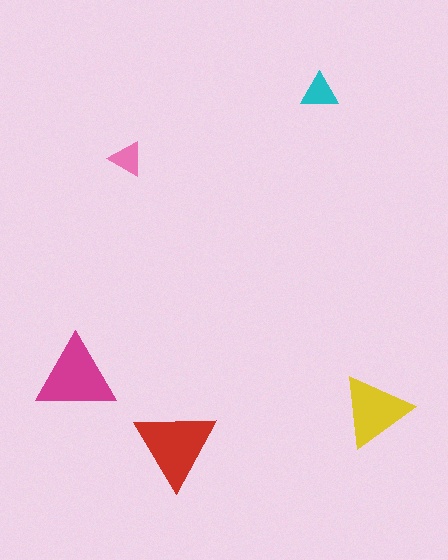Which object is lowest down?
The red triangle is bottommost.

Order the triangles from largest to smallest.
the red one, the magenta one, the yellow one, the cyan one, the pink one.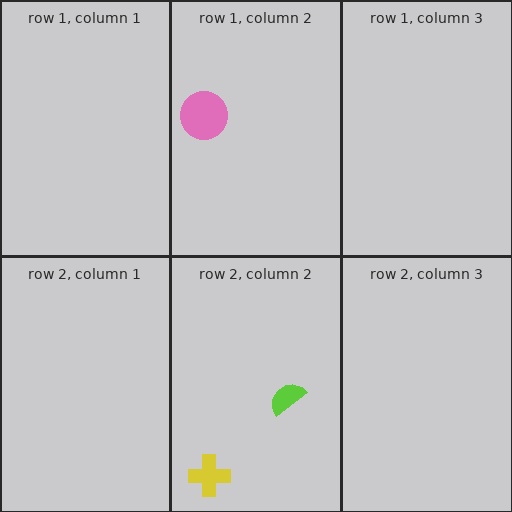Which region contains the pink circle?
The row 1, column 2 region.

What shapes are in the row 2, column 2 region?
The yellow cross, the lime semicircle.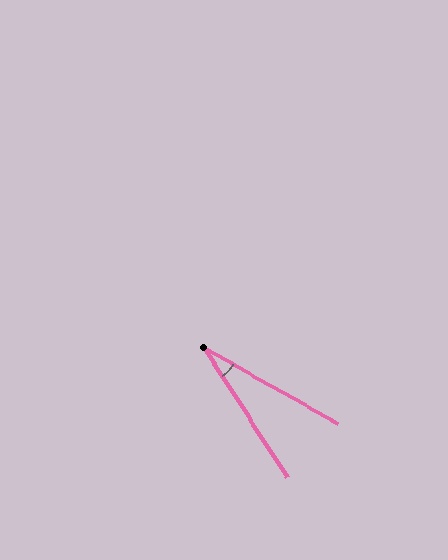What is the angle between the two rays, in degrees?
Approximately 28 degrees.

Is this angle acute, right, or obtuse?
It is acute.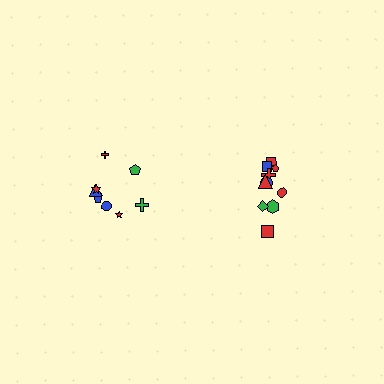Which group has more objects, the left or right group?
The right group.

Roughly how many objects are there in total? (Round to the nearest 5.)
Roughly 20 objects in total.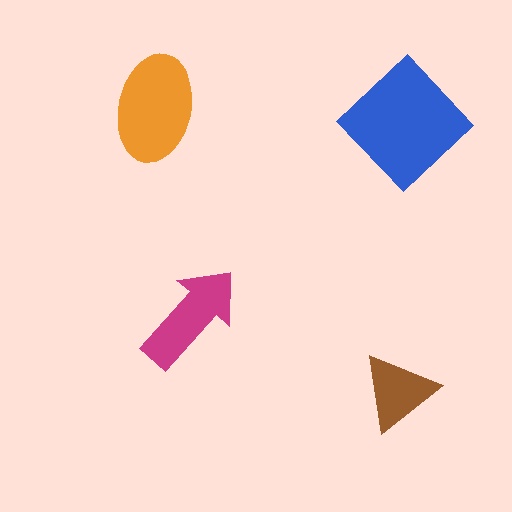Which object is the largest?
The blue diamond.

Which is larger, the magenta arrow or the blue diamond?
The blue diamond.